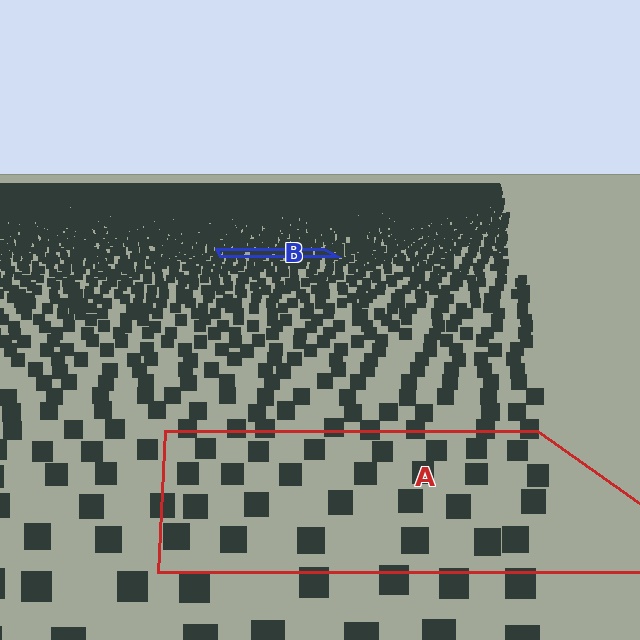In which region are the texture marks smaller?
The texture marks are smaller in region B, because it is farther away.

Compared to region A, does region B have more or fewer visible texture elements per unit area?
Region B has more texture elements per unit area — they are packed more densely because it is farther away.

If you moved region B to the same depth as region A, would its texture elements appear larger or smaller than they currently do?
They would appear larger. At a closer depth, the same texture elements are projected at a bigger on-screen size.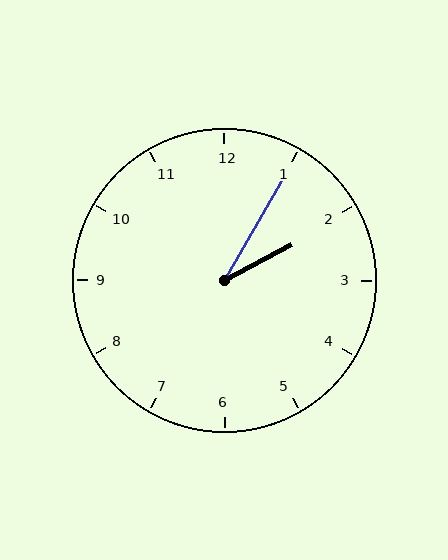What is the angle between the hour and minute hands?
Approximately 32 degrees.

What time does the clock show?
2:05.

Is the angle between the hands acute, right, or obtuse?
It is acute.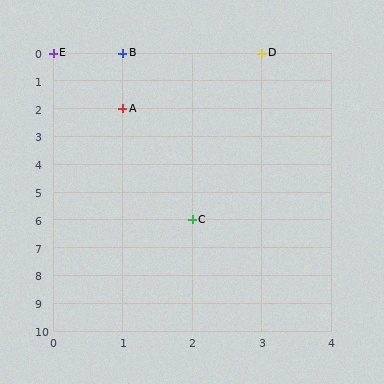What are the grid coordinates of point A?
Point A is at grid coordinates (1, 2).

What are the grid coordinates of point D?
Point D is at grid coordinates (3, 0).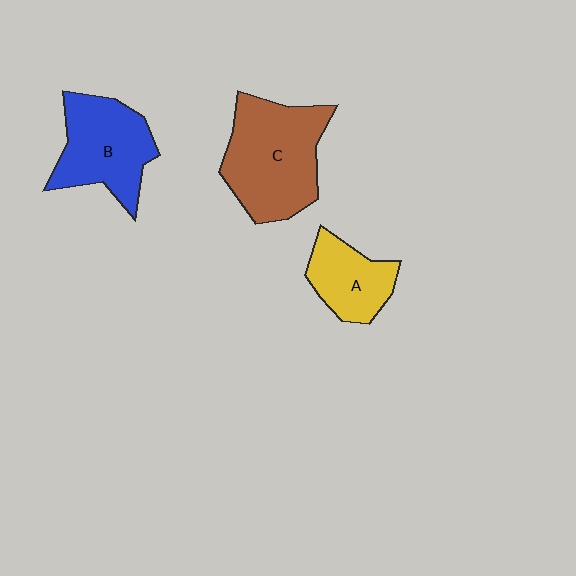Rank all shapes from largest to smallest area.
From largest to smallest: C (brown), B (blue), A (yellow).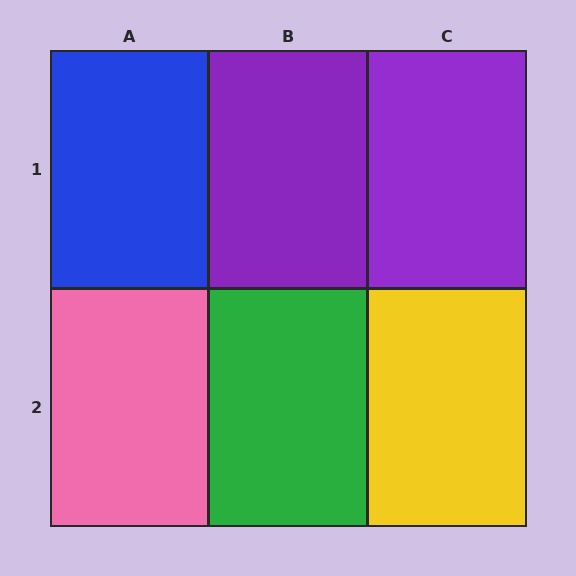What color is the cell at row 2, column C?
Yellow.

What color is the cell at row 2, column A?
Pink.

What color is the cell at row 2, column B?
Green.